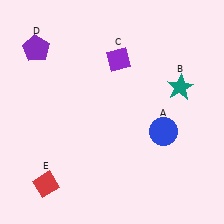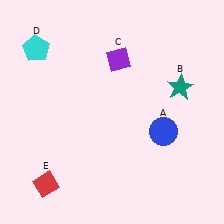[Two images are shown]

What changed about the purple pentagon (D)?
In Image 1, D is purple. In Image 2, it changed to cyan.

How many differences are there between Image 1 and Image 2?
There is 1 difference between the two images.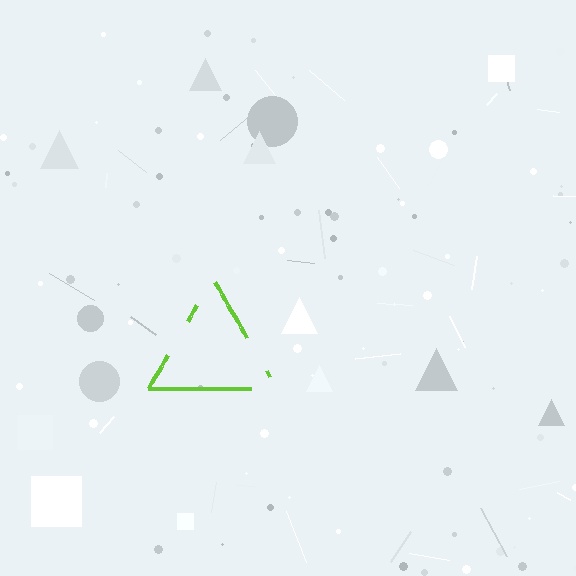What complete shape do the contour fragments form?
The contour fragments form a triangle.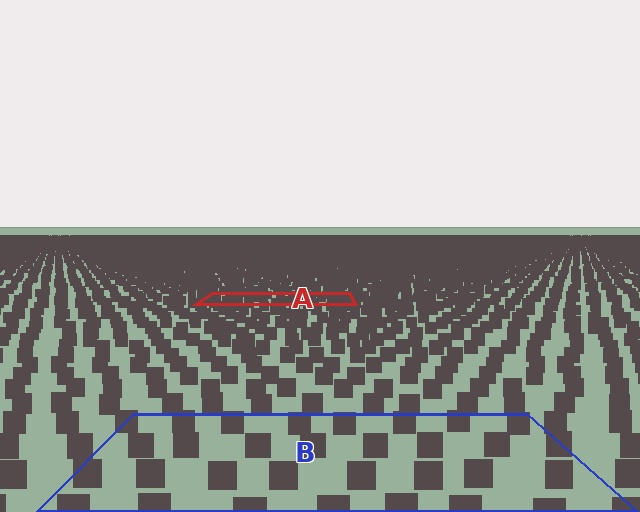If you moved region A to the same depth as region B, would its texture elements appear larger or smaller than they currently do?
They would appear larger. At a closer depth, the same texture elements are projected at a bigger on-screen size.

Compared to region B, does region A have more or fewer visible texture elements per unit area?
Region A has more texture elements per unit area — they are packed more densely because it is farther away.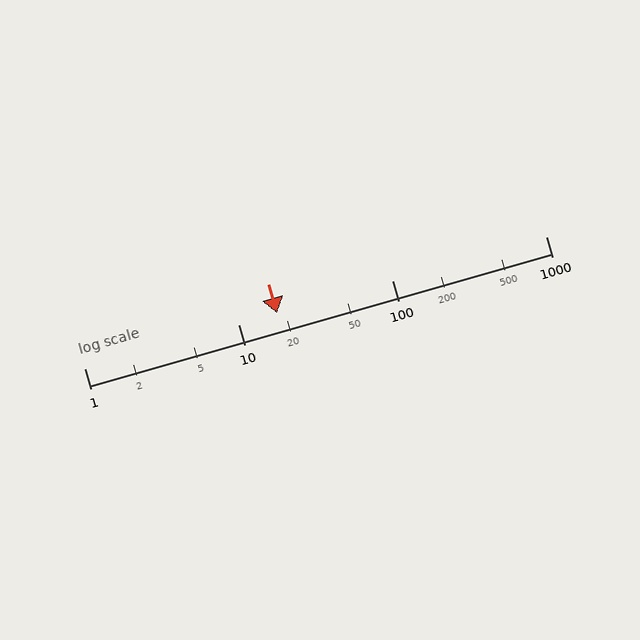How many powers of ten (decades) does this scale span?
The scale spans 3 decades, from 1 to 1000.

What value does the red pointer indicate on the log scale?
The pointer indicates approximately 18.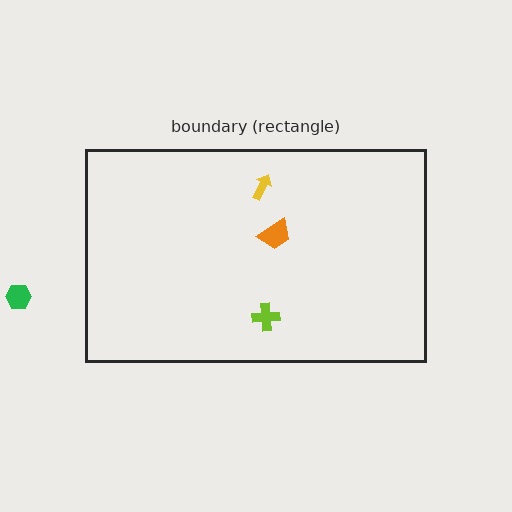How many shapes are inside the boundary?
3 inside, 1 outside.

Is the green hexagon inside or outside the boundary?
Outside.